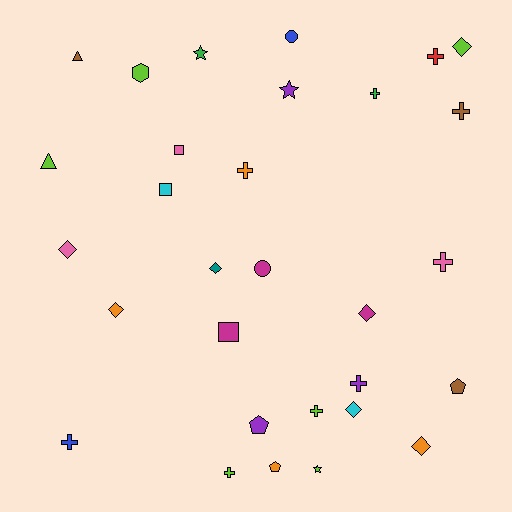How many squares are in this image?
There are 3 squares.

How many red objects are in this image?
There is 1 red object.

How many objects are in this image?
There are 30 objects.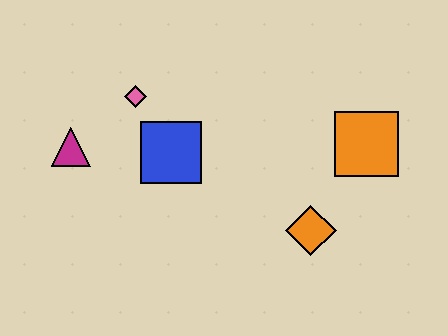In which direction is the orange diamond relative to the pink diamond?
The orange diamond is to the right of the pink diamond.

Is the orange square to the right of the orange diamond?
Yes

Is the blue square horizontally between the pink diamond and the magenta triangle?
No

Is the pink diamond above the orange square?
Yes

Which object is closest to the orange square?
The orange diamond is closest to the orange square.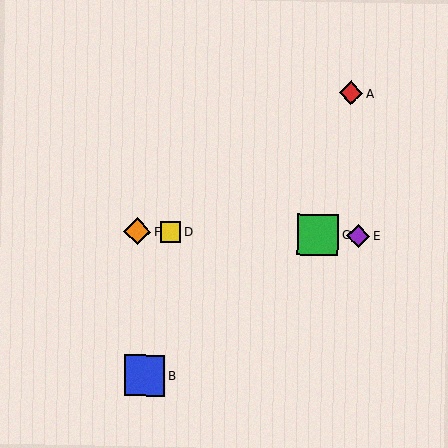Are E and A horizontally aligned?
No, E is at y≈236 and A is at y≈93.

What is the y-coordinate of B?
Object B is at y≈376.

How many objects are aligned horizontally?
4 objects (C, D, E, F) are aligned horizontally.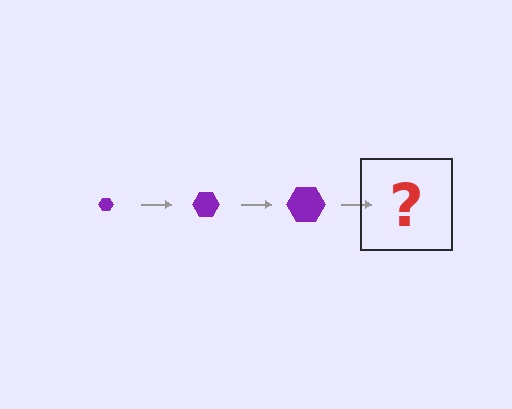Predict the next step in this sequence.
The next step is a purple hexagon, larger than the previous one.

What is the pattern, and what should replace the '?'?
The pattern is that the hexagon gets progressively larger each step. The '?' should be a purple hexagon, larger than the previous one.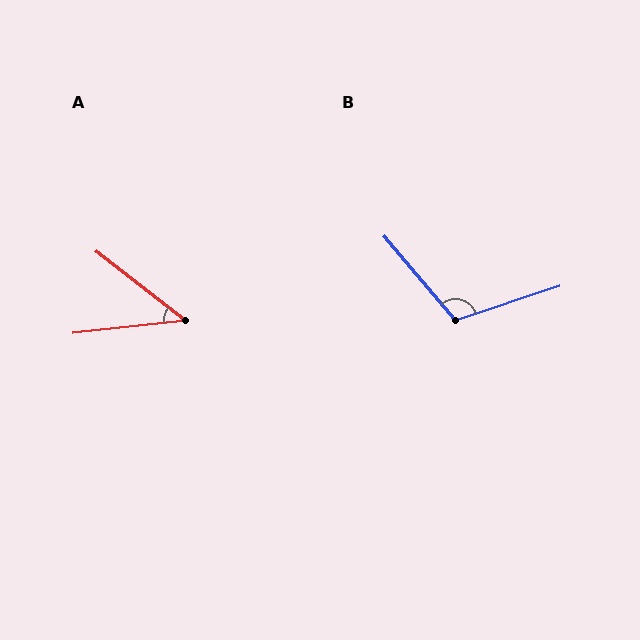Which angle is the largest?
B, at approximately 112 degrees.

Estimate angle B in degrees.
Approximately 112 degrees.